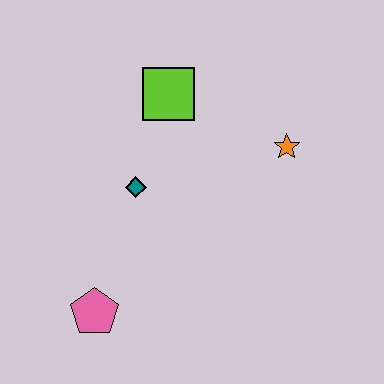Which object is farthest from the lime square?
The pink pentagon is farthest from the lime square.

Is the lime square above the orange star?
Yes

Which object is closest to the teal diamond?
The lime square is closest to the teal diamond.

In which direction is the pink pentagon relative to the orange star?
The pink pentagon is to the left of the orange star.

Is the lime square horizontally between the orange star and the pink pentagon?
Yes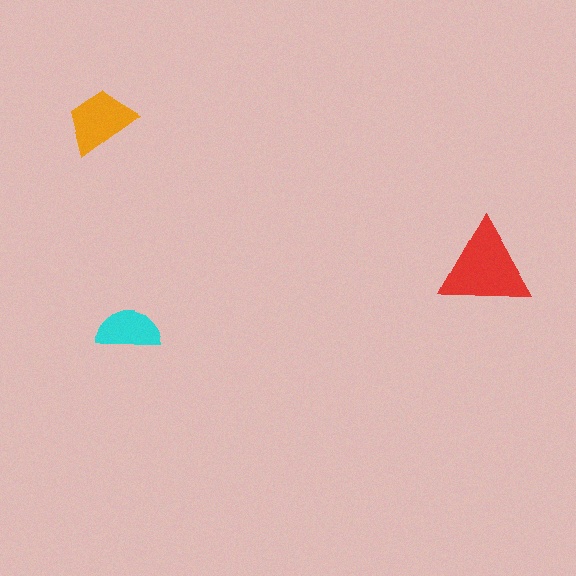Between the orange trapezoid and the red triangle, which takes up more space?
The red triangle.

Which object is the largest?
The red triangle.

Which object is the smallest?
The cyan semicircle.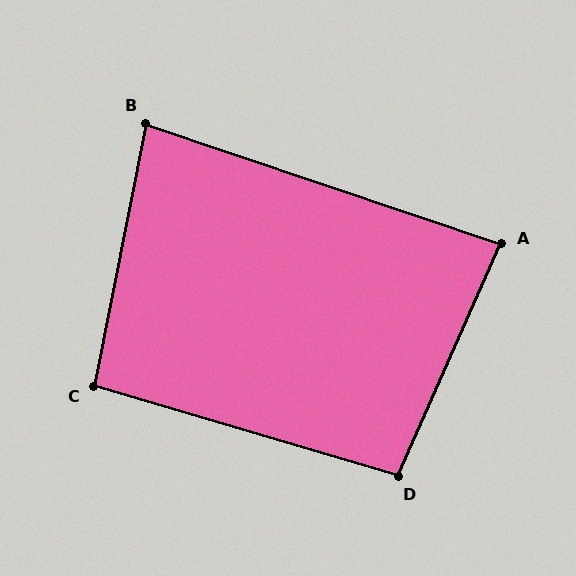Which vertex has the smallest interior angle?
B, at approximately 82 degrees.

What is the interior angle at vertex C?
Approximately 95 degrees (obtuse).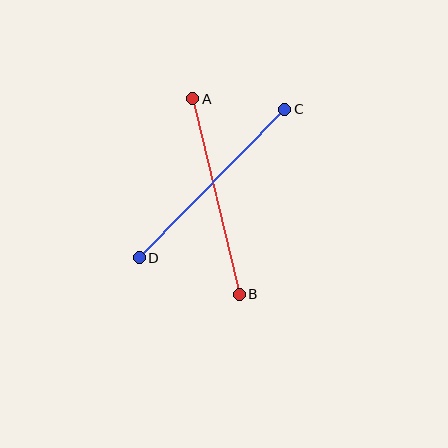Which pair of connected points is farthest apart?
Points C and D are farthest apart.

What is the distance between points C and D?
The distance is approximately 208 pixels.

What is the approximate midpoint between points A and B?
The midpoint is at approximately (216, 197) pixels.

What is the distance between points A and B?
The distance is approximately 201 pixels.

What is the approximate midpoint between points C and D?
The midpoint is at approximately (212, 183) pixels.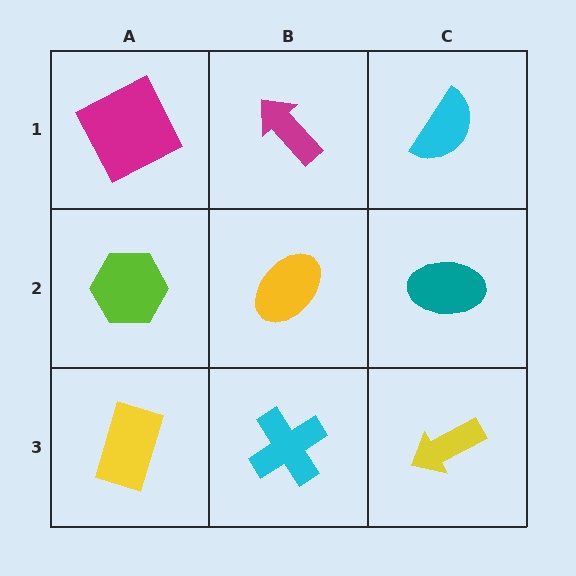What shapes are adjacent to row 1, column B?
A yellow ellipse (row 2, column B), a magenta square (row 1, column A), a cyan semicircle (row 1, column C).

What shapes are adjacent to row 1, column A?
A lime hexagon (row 2, column A), a magenta arrow (row 1, column B).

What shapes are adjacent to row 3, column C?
A teal ellipse (row 2, column C), a cyan cross (row 3, column B).